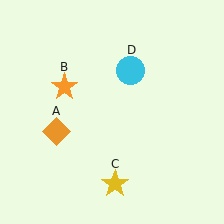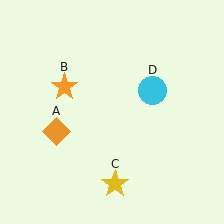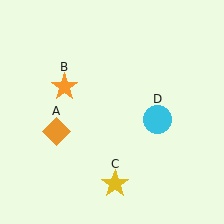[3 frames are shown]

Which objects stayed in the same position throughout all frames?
Orange diamond (object A) and orange star (object B) and yellow star (object C) remained stationary.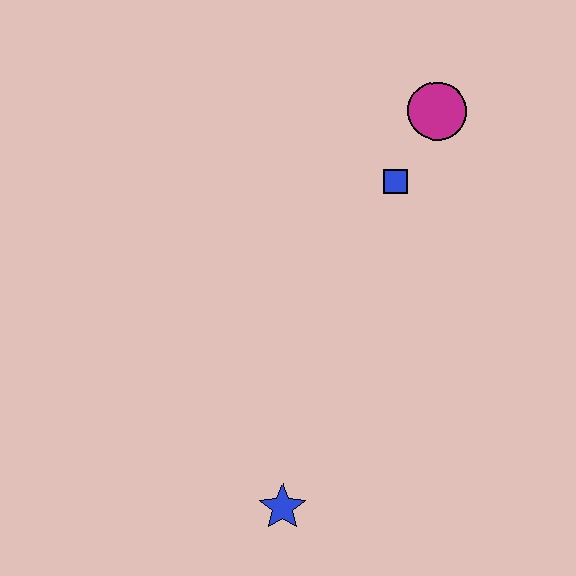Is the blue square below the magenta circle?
Yes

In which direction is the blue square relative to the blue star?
The blue square is above the blue star.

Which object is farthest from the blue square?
The blue star is farthest from the blue square.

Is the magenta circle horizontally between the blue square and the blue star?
No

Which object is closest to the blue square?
The magenta circle is closest to the blue square.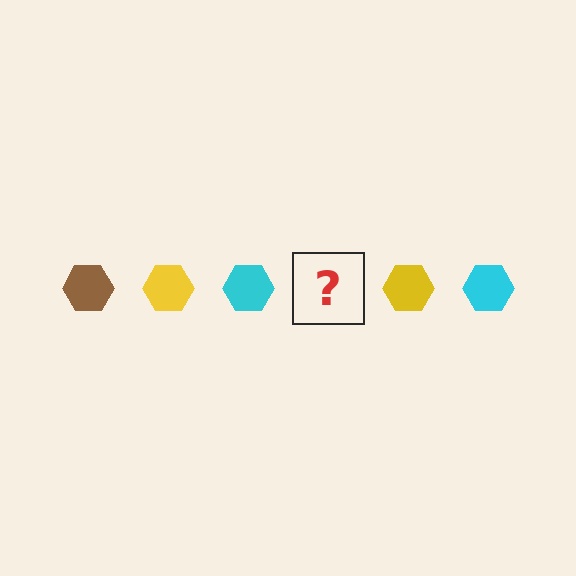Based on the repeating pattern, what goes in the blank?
The blank should be a brown hexagon.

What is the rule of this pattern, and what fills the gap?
The rule is that the pattern cycles through brown, yellow, cyan hexagons. The gap should be filled with a brown hexagon.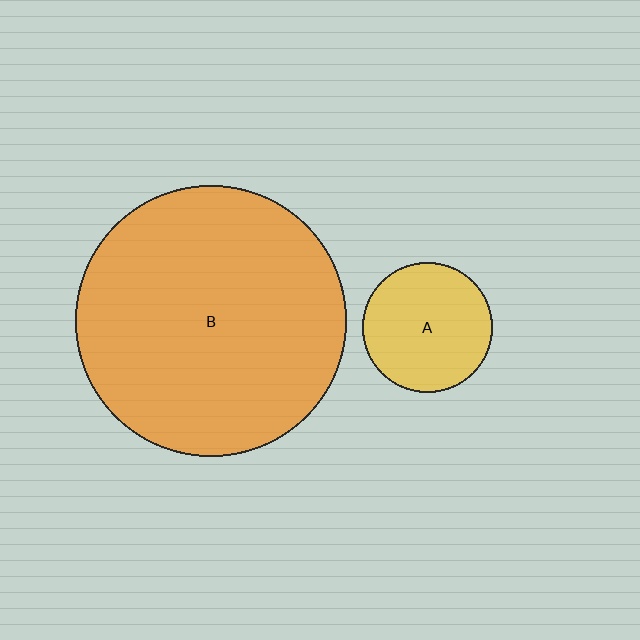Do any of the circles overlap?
No, none of the circles overlap.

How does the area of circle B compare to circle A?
Approximately 4.3 times.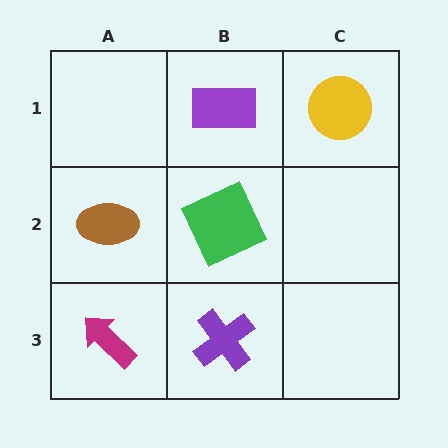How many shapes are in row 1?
2 shapes.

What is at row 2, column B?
A green square.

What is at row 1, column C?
A yellow circle.